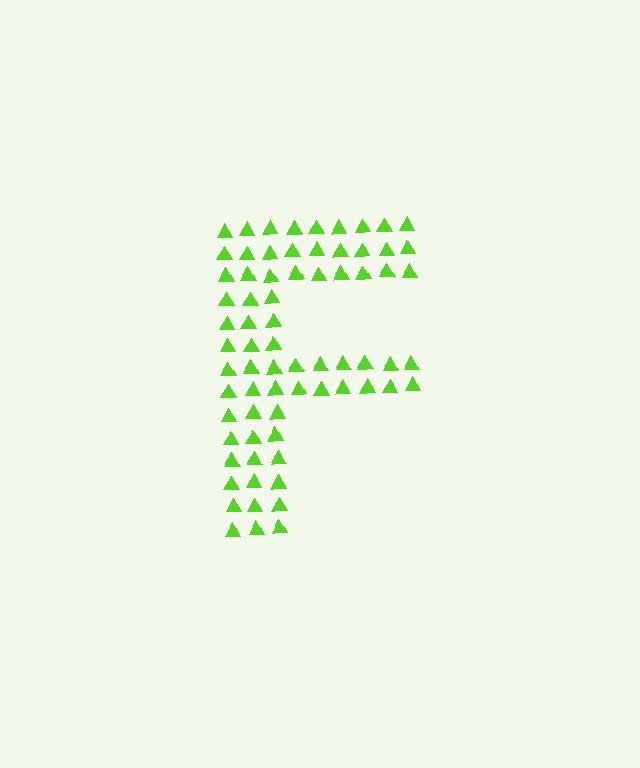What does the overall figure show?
The overall figure shows the letter F.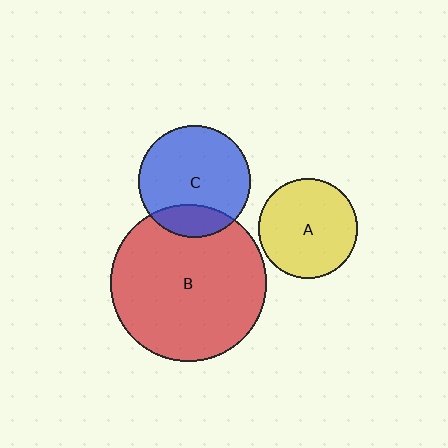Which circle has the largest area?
Circle B (red).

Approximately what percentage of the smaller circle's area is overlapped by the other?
Approximately 20%.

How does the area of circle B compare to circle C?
Approximately 2.0 times.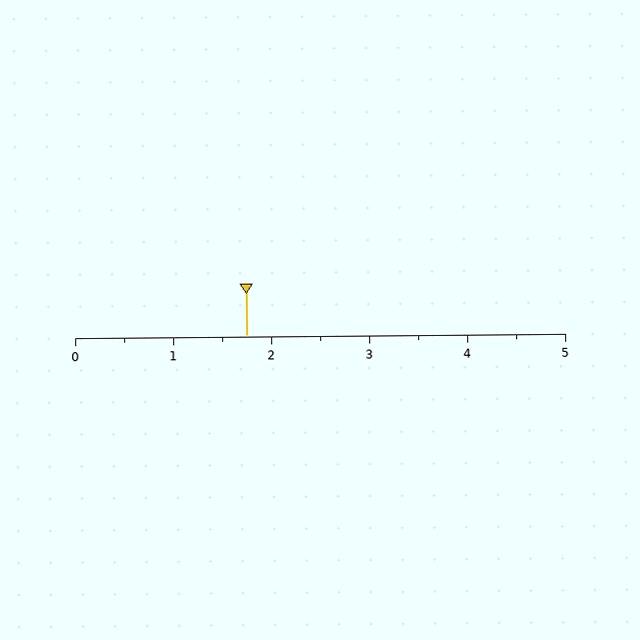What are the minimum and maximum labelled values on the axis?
The axis runs from 0 to 5.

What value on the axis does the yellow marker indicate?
The marker indicates approximately 1.8.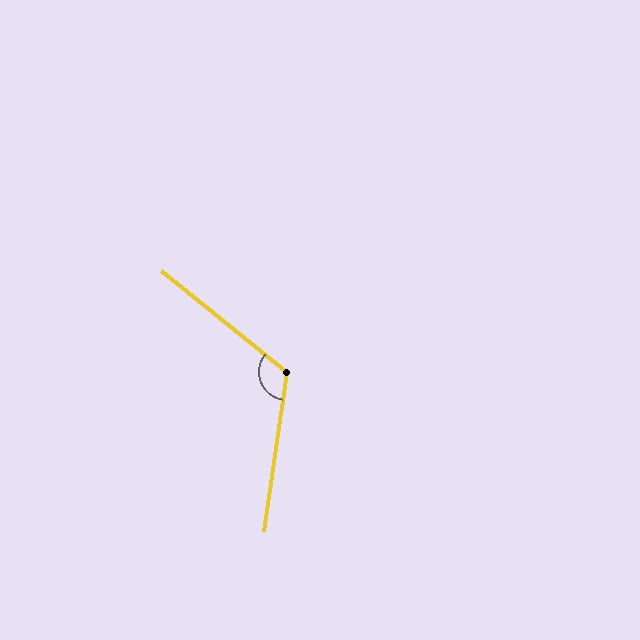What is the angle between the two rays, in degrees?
Approximately 121 degrees.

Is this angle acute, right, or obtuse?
It is obtuse.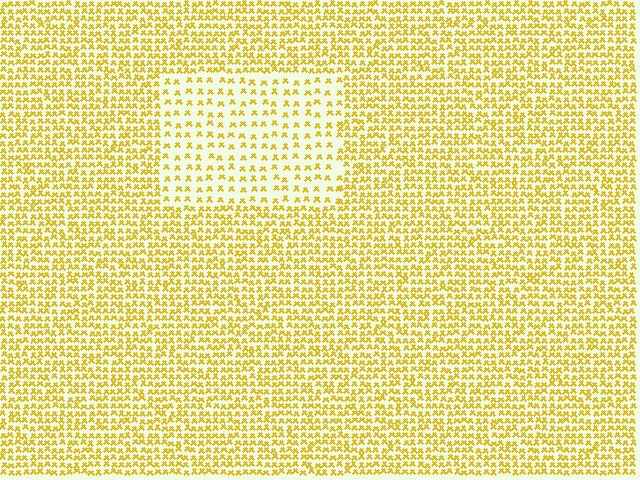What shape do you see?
I see a rectangle.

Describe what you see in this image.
The image contains small yellow elements arranged at two different densities. A rectangle-shaped region is visible where the elements are less densely packed than the surrounding area.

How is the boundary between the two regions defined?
The boundary is defined by a change in element density (approximately 2.2x ratio). All elements are the same color, size, and shape.